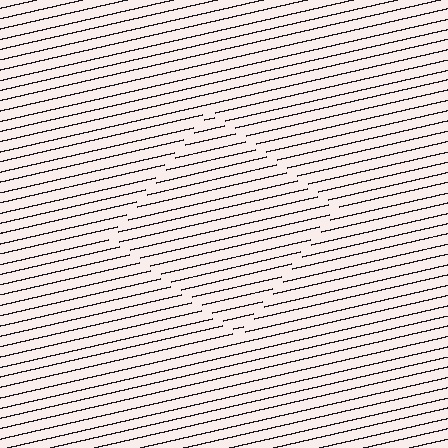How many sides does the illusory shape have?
4 sides — the line-ends trace a square.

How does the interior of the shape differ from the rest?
The interior of the shape contains the same grating, shifted by half a period — the contour is defined by the phase discontinuity where line-ends from the inner and outer gratings abut.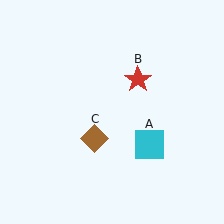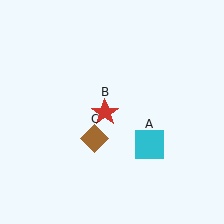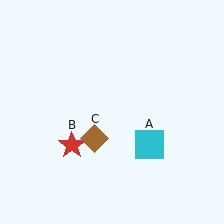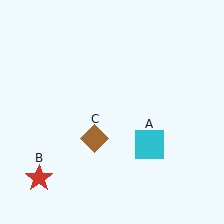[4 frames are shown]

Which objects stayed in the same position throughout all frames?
Cyan square (object A) and brown diamond (object C) remained stationary.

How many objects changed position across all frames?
1 object changed position: red star (object B).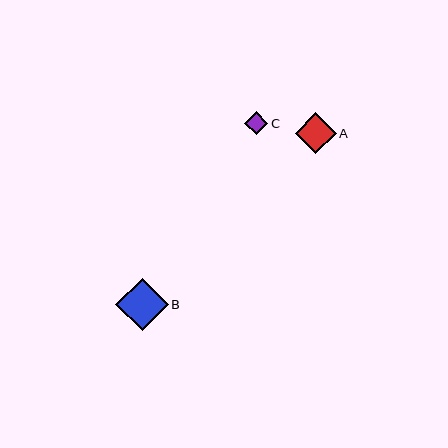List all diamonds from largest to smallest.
From largest to smallest: B, A, C.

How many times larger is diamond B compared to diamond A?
Diamond B is approximately 1.3 times the size of diamond A.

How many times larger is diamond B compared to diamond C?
Diamond B is approximately 2.3 times the size of diamond C.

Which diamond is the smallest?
Diamond C is the smallest with a size of approximately 23 pixels.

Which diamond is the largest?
Diamond B is the largest with a size of approximately 53 pixels.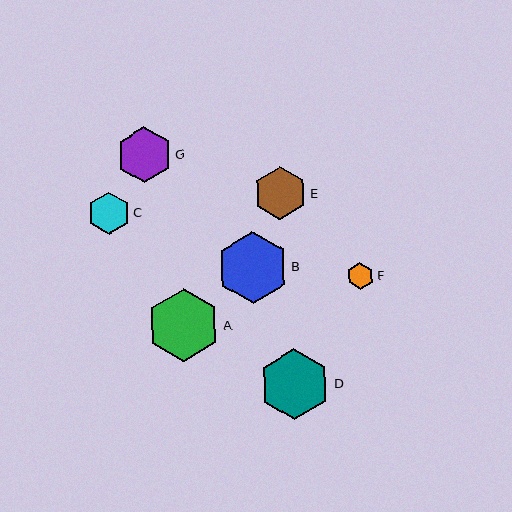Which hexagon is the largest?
Hexagon A is the largest with a size of approximately 73 pixels.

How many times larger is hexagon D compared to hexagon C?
Hexagon D is approximately 1.7 times the size of hexagon C.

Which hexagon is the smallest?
Hexagon F is the smallest with a size of approximately 27 pixels.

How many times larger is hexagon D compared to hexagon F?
Hexagon D is approximately 2.6 times the size of hexagon F.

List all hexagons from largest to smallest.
From largest to smallest: A, B, D, G, E, C, F.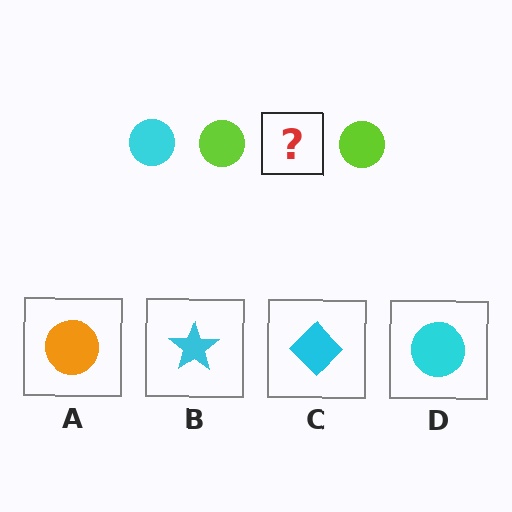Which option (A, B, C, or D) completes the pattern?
D.